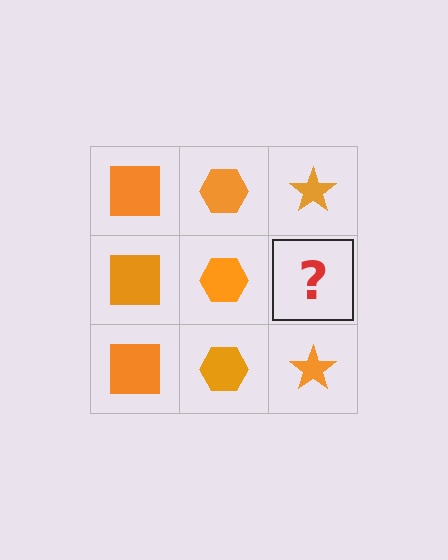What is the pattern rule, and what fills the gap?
The rule is that each column has a consistent shape. The gap should be filled with an orange star.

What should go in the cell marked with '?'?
The missing cell should contain an orange star.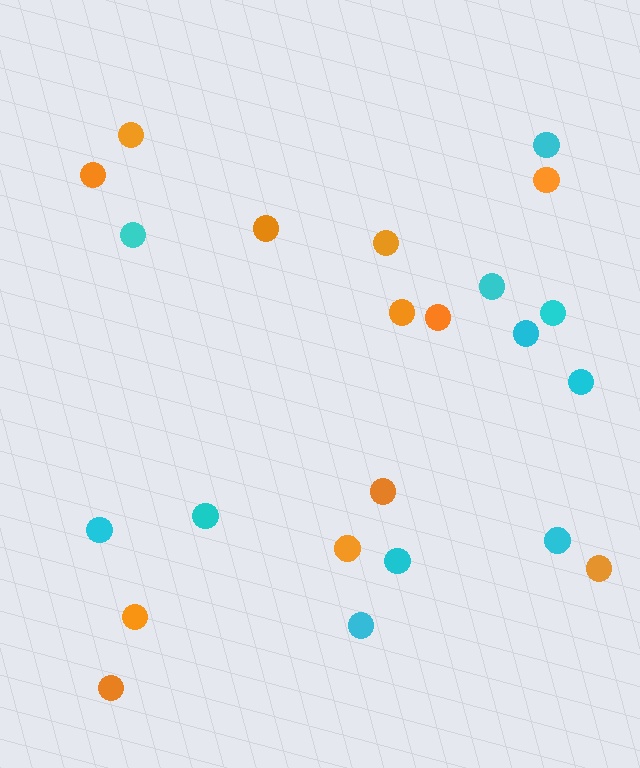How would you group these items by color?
There are 2 groups: one group of orange circles (12) and one group of cyan circles (11).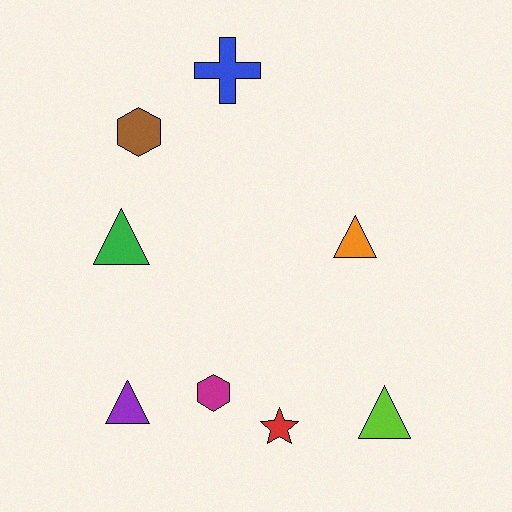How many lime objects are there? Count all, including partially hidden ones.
There is 1 lime object.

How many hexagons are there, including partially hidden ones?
There are 2 hexagons.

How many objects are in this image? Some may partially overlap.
There are 8 objects.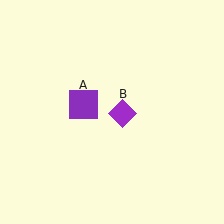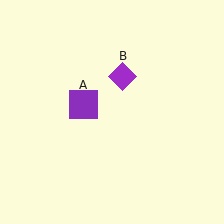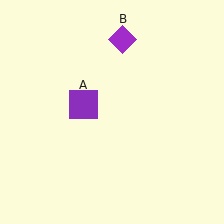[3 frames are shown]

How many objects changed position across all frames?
1 object changed position: purple diamond (object B).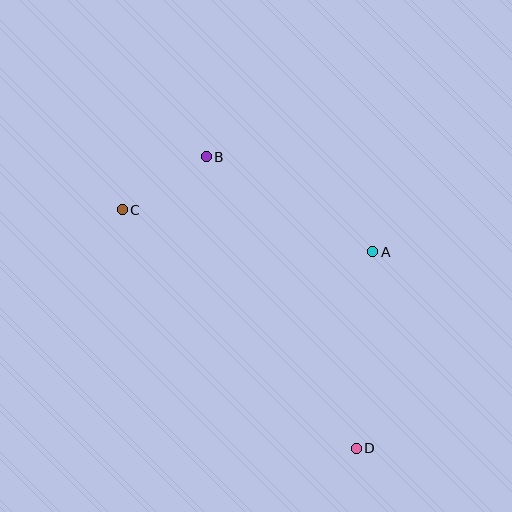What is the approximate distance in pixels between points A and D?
The distance between A and D is approximately 197 pixels.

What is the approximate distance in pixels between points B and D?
The distance between B and D is approximately 328 pixels.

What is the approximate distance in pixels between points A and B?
The distance between A and B is approximately 192 pixels.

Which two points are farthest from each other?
Points C and D are farthest from each other.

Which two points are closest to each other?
Points B and C are closest to each other.